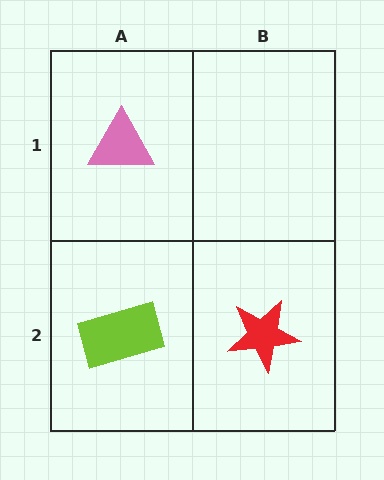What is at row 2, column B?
A red star.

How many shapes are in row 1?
1 shape.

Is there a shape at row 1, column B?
No, that cell is empty.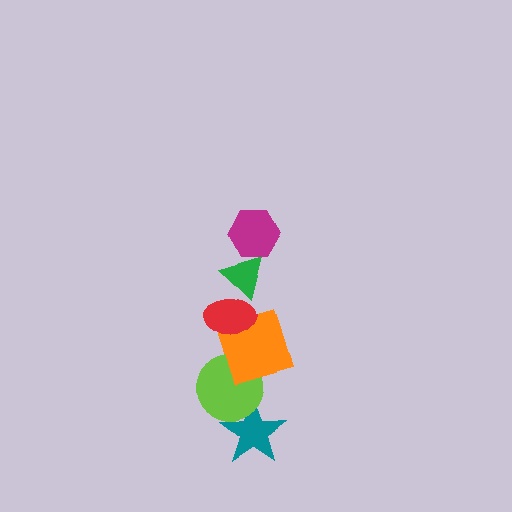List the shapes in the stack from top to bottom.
From top to bottom: the magenta hexagon, the green triangle, the red ellipse, the orange square, the lime circle, the teal star.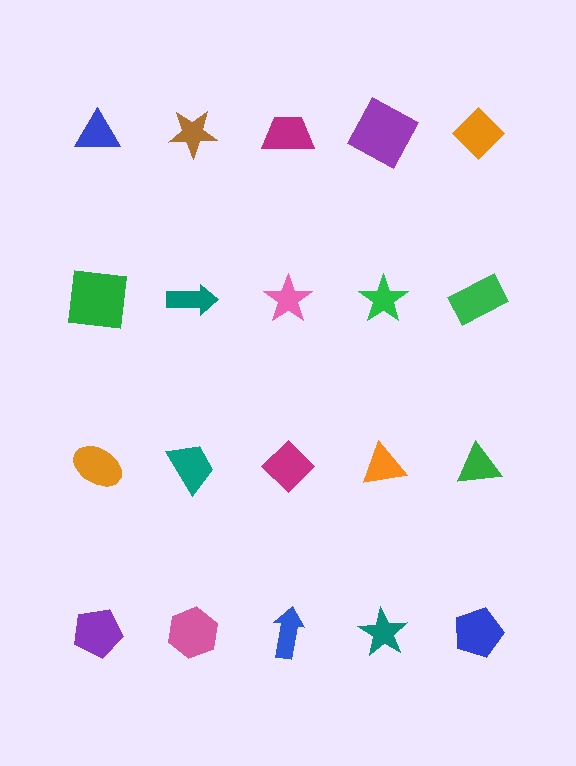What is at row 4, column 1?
A purple pentagon.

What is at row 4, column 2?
A pink hexagon.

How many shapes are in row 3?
5 shapes.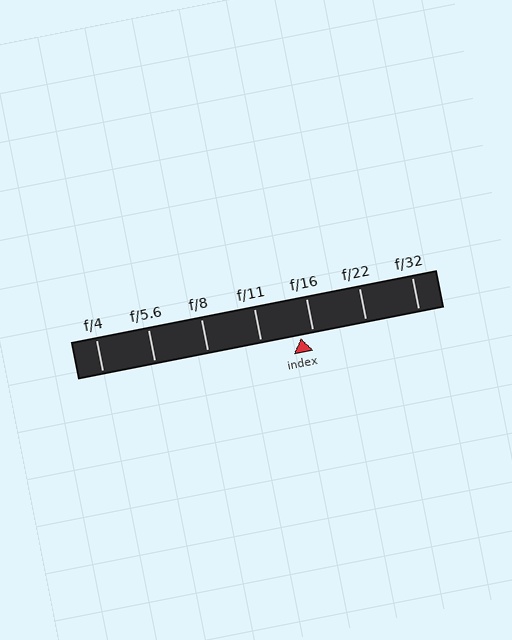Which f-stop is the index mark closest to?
The index mark is closest to f/16.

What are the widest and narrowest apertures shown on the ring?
The widest aperture shown is f/4 and the narrowest is f/32.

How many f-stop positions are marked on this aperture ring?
There are 7 f-stop positions marked.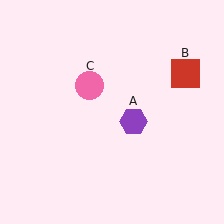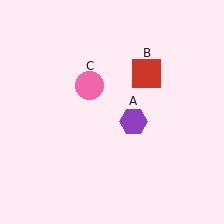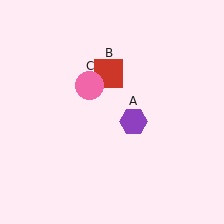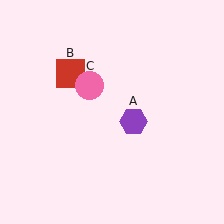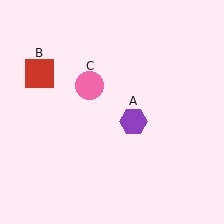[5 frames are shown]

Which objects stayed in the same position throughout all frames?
Purple hexagon (object A) and pink circle (object C) remained stationary.